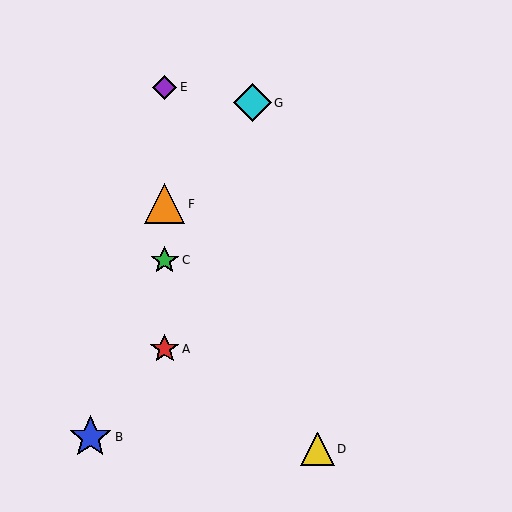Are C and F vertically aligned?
Yes, both are at x≈165.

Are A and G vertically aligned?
No, A is at x≈165 and G is at x≈252.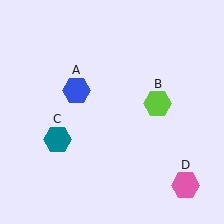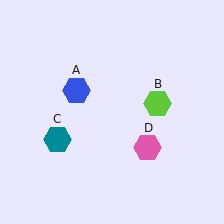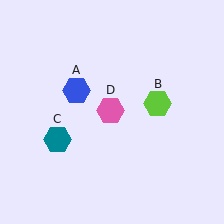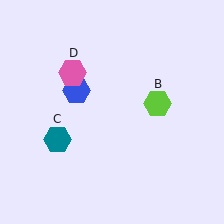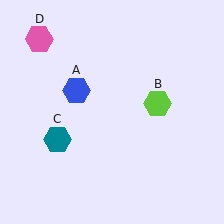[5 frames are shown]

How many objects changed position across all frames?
1 object changed position: pink hexagon (object D).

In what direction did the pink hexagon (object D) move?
The pink hexagon (object D) moved up and to the left.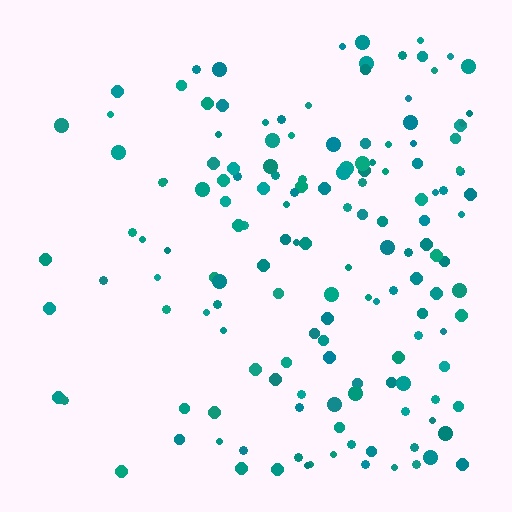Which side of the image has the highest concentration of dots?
The right.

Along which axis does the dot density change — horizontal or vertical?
Horizontal.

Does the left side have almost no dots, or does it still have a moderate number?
Still a moderate number, just noticeably fewer than the right.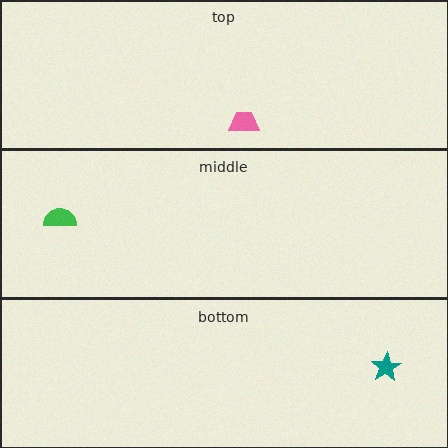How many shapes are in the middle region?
1.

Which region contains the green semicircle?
The middle region.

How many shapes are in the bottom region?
1.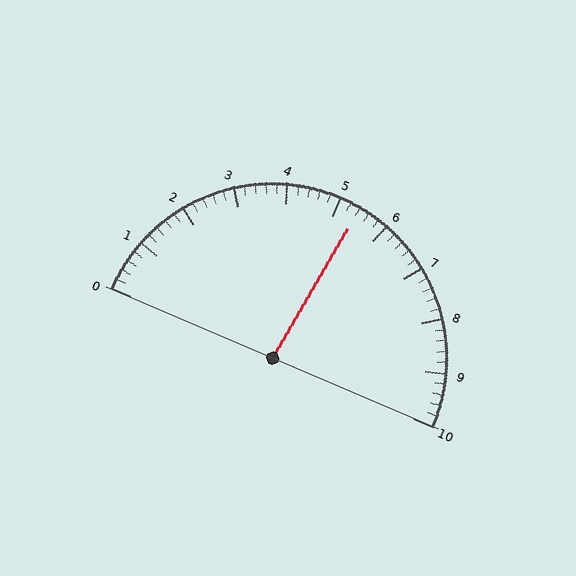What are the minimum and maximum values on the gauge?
The gauge ranges from 0 to 10.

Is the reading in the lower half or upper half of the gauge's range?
The reading is in the upper half of the range (0 to 10).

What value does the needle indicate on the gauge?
The needle indicates approximately 5.4.